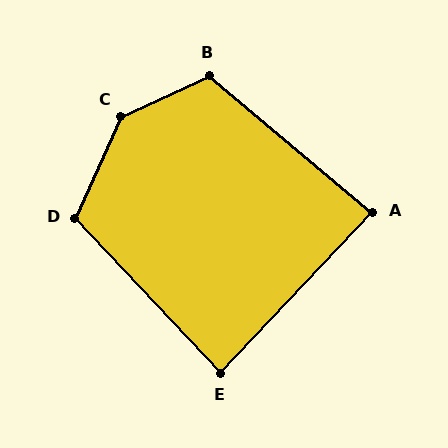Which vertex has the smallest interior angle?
A, at approximately 86 degrees.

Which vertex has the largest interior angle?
C, at approximately 139 degrees.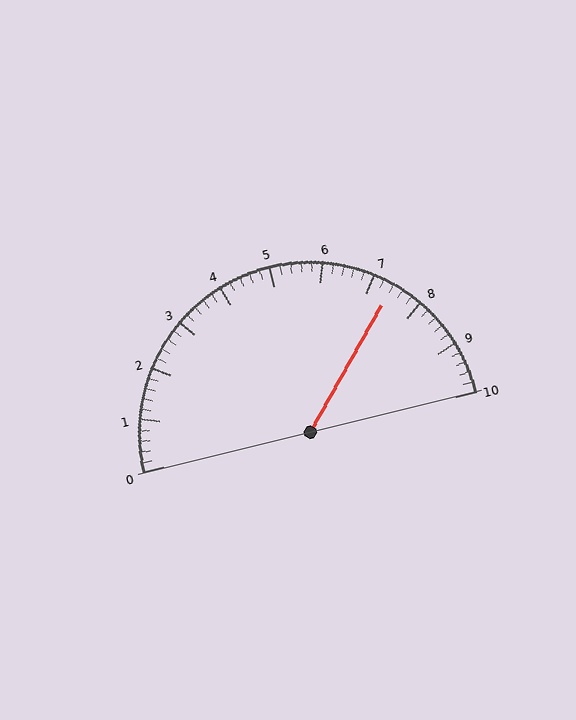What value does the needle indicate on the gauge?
The needle indicates approximately 7.4.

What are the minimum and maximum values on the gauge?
The gauge ranges from 0 to 10.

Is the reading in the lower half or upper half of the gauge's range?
The reading is in the upper half of the range (0 to 10).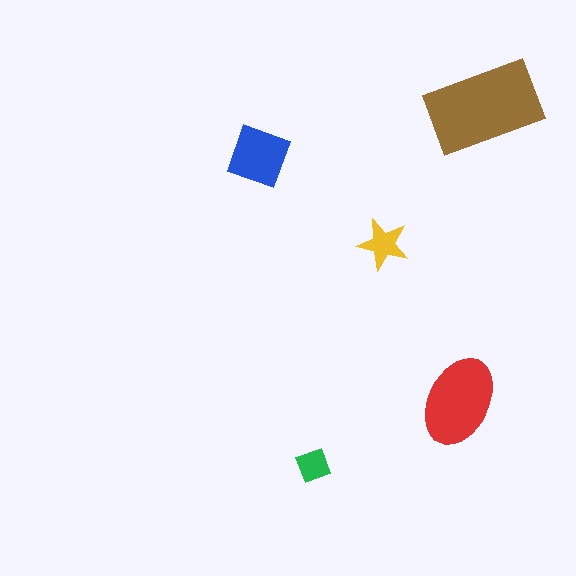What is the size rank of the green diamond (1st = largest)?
5th.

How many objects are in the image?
There are 5 objects in the image.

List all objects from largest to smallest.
The brown rectangle, the red ellipse, the blue square, the yellow star, the green diamond.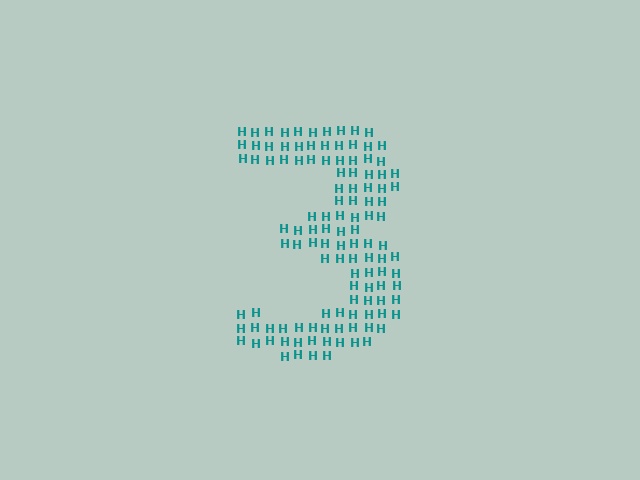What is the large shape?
The large shape is the digit 3.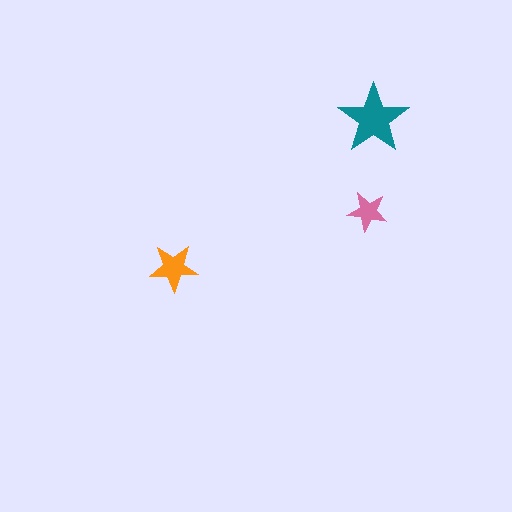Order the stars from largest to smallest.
the teal one, the orange one, the pink one.